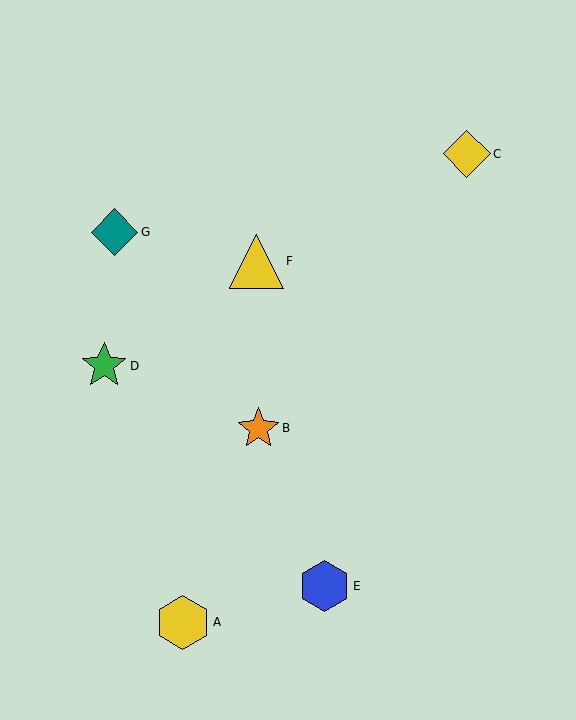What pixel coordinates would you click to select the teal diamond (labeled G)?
Click at (115, 232) to select the teal diamond G.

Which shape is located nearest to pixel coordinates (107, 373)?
The green star (labeled D) at (104, 366) is nearest to that location.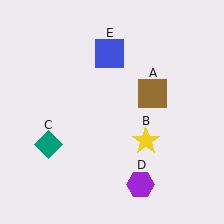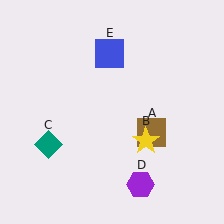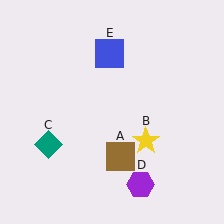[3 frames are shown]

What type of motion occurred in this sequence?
The brown square (object A) rotated clockwise around the center of the scene.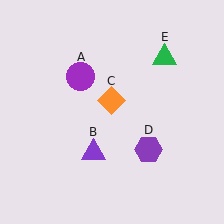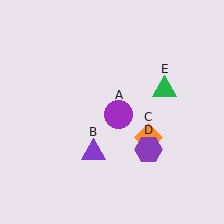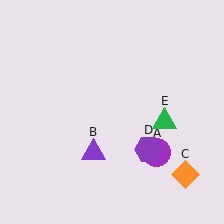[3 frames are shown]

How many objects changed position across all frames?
3 objects changed position: purple circle (object A), orange diamond (object C), green triangle (object E).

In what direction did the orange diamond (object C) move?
The orange diamond (object C) moved down and to the right.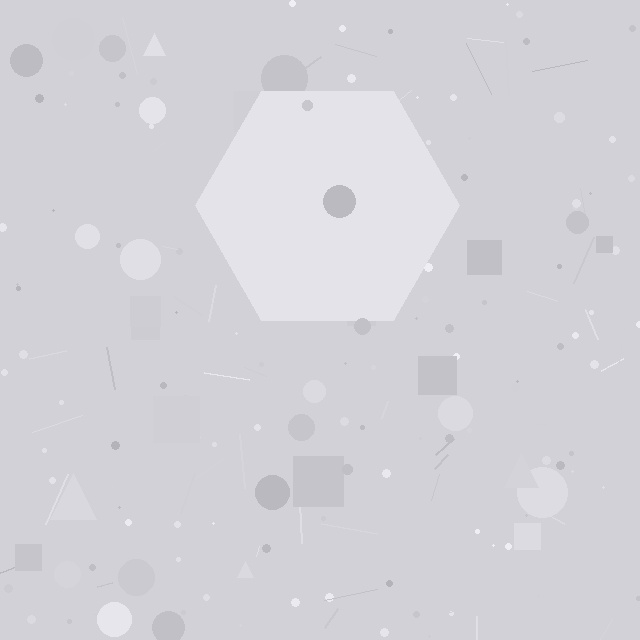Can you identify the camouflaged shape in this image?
The camouflaged shape is a hexagon.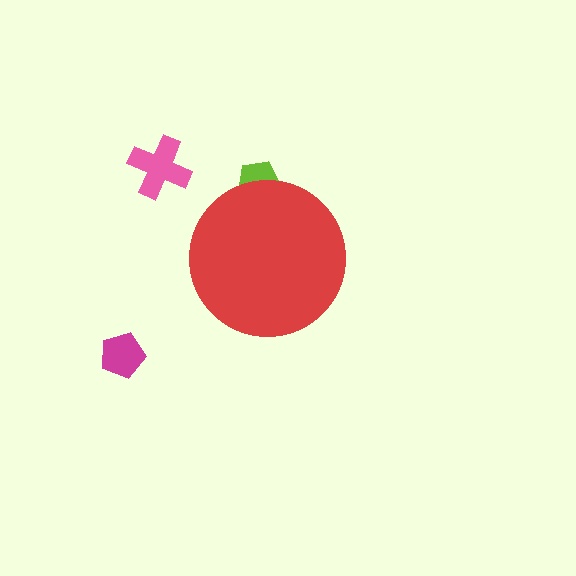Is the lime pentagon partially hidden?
Yes, the lime pentagon is partially hidden behind the red circle.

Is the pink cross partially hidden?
No, the pink cross is fully visible.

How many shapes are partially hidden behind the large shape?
1 shape is partially hidden.